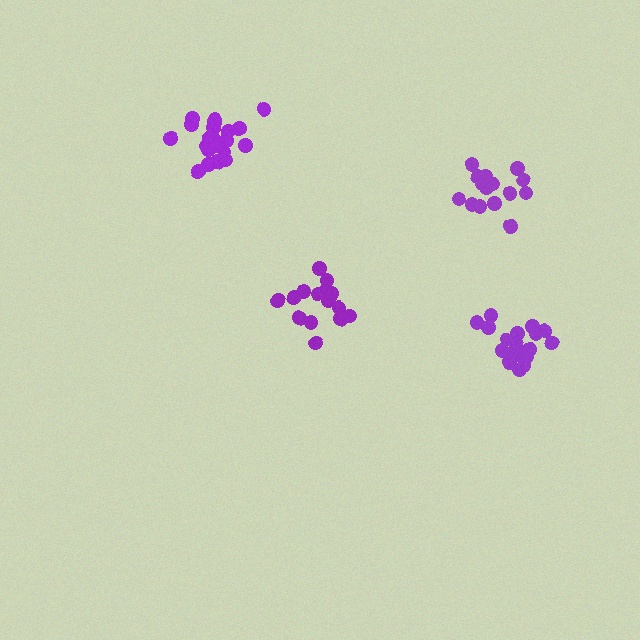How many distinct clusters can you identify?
There are 4 distinct clusters.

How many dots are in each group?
Group 1: 15 dots, Group 2: 21 dots, Group 3: 17 dots, Group 4: 18 dots (71 total).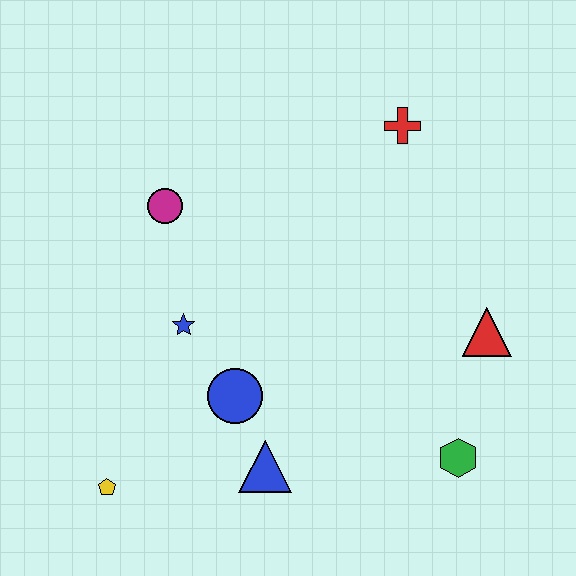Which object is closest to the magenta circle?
The blue star is closest to the magenta circle.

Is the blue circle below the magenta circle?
Yes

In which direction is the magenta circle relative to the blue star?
The magenta circle is above the blue star.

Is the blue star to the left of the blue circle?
Yes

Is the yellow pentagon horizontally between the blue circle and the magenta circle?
No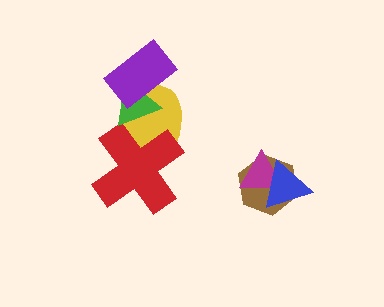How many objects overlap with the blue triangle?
2 objects overlap with the blue triangle.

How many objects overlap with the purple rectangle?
2 objects overlap with the purple rectangle.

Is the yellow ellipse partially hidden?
Yes, it is partially covered by another shape.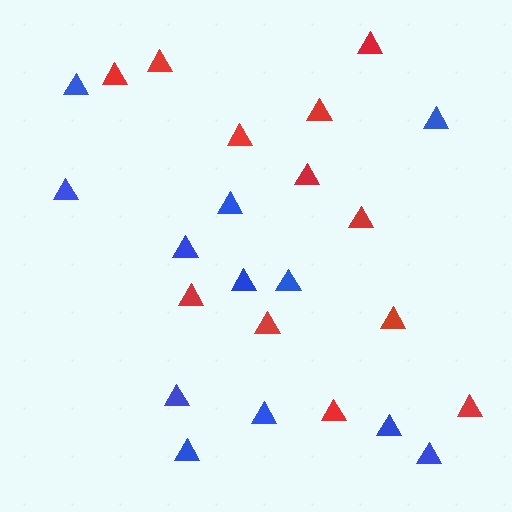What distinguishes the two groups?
There are 2 groups: one group of red triangles (12) and one group of blue triangles (12).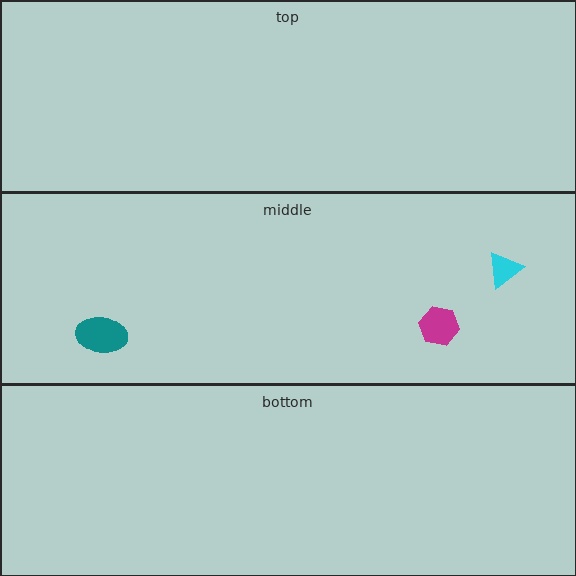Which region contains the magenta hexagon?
The middle region.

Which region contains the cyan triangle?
The middle region.